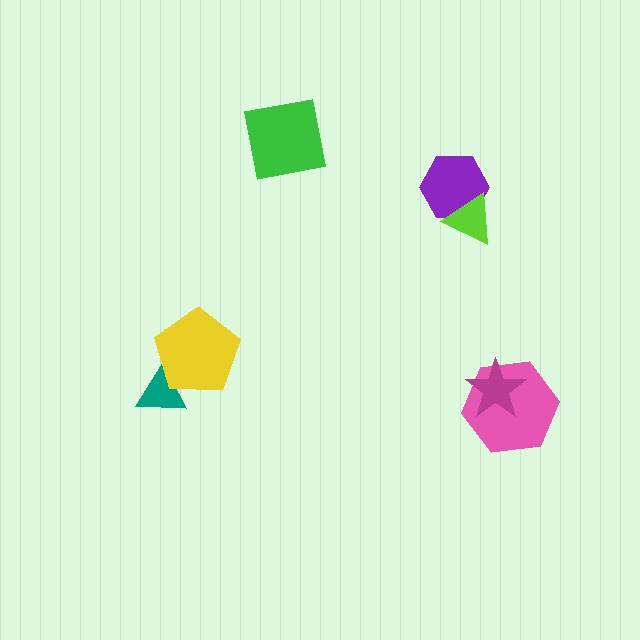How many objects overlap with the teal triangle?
1 object overlaps with the teal triangle.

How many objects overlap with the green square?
0 objects overlap with the green square.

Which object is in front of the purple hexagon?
The lime triangle is in front of the purple hexagon.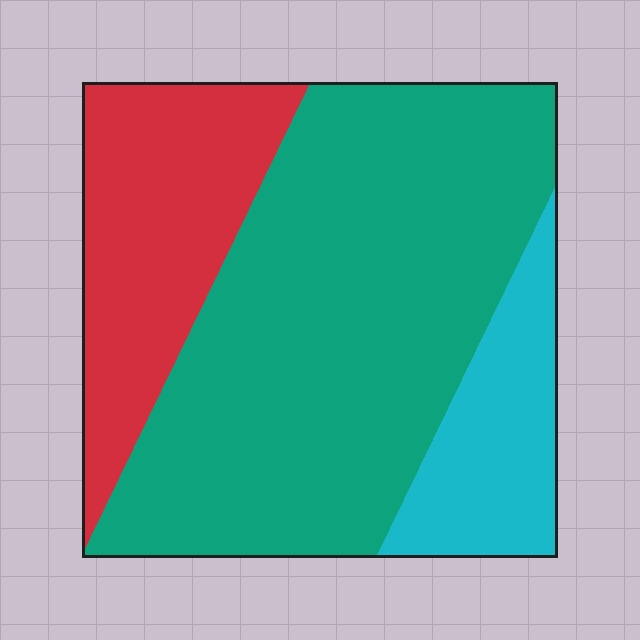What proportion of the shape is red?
Red takes up between a sixth and a third of the shape.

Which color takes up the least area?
Cyan, at roughly 15%.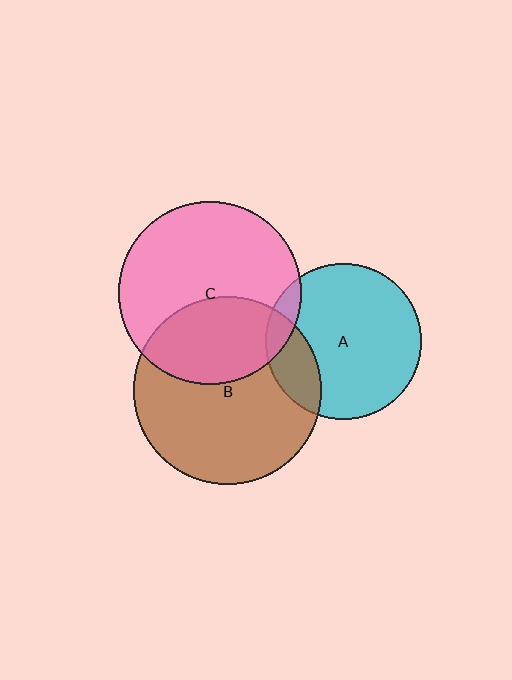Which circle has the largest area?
Circle B (brown).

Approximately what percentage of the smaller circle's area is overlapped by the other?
Approximately 35%.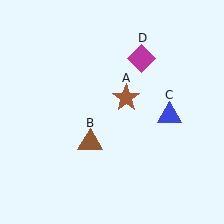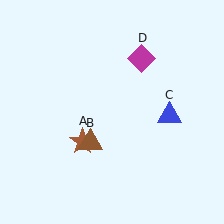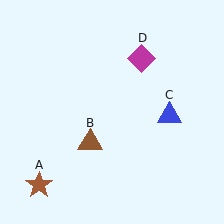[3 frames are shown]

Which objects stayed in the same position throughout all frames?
Brown triangle (object B) and blue triangle (object C) and magenta diamond (object D) remained stationary.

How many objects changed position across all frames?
1 object changed position: brown star (object A).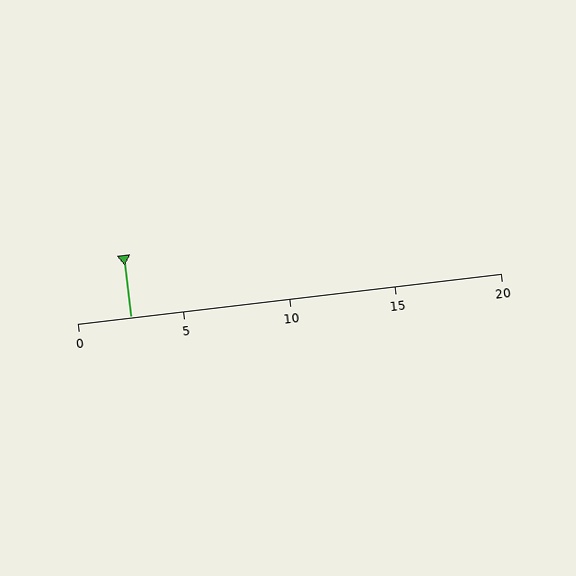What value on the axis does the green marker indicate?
The marker indicates approximately 2.5.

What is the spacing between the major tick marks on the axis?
The major ticks are spaced 5 apart.